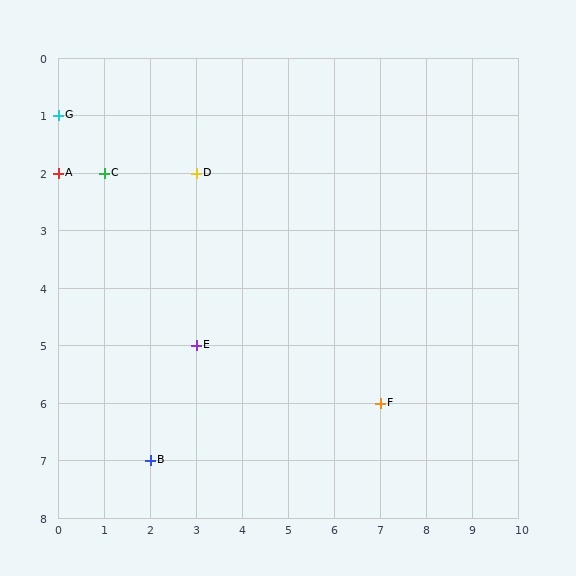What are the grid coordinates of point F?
Point F is at grid coordinates (7, 6).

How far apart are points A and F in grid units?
Points A and F are 7 columns and 4 rows apart (about 8.1 grid units diagonally).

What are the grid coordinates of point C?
Point C is at grid coordinates (1, 2).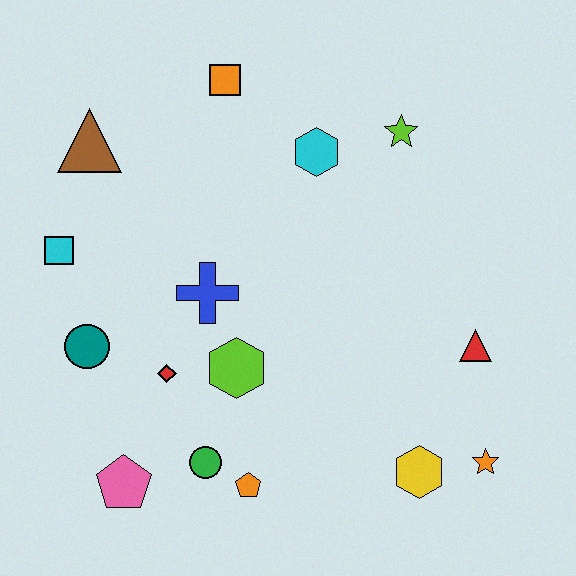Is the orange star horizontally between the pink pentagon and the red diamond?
No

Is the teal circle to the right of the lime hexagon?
No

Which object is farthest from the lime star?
The pink pentagon is farthest from the lime star.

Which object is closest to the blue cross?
The lime hexagon is closest to the blue cross.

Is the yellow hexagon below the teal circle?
Yes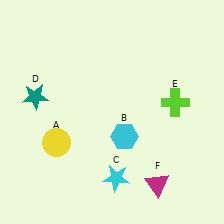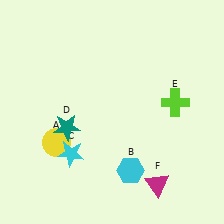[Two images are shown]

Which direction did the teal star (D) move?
The teal star (D) moved right.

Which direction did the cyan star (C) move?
The cyan star (C) moved left.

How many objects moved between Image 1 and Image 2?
3 objects moved between the two images.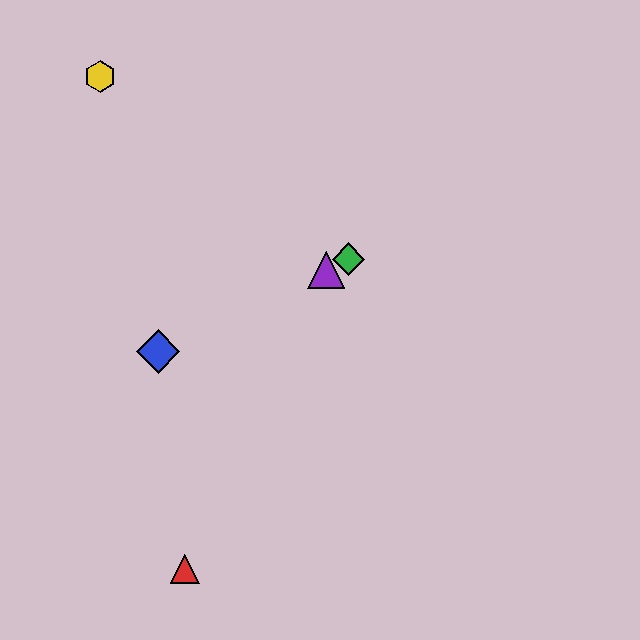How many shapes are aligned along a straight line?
3 shapes (the blue diamond, the green diamond, the purple triangle) are aligned along a straight line.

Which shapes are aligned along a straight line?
The blue diamond, the green diamond, the purple triangle are aligned along a straight line.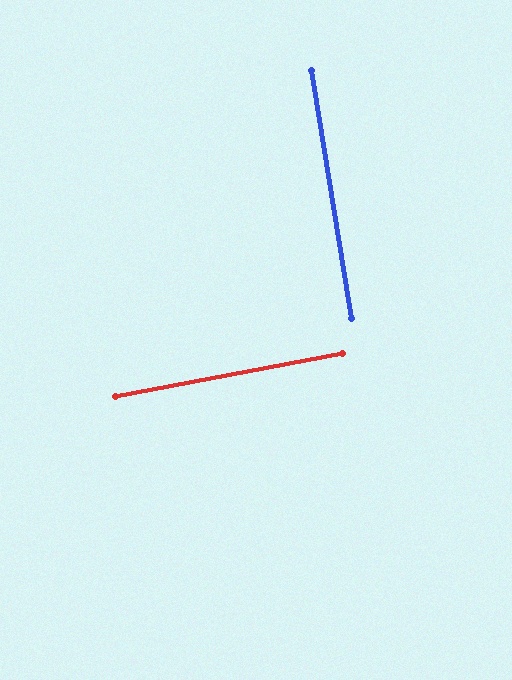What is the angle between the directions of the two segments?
Approximately 88 degrees.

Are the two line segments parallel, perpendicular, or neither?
Perpendicular — they meet at approximately 88°.